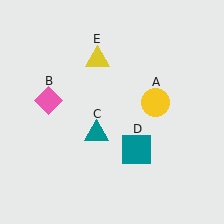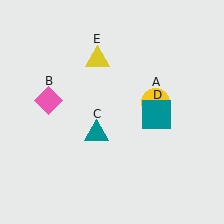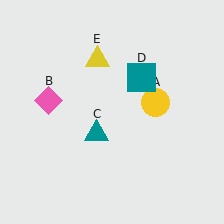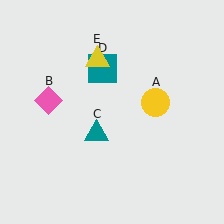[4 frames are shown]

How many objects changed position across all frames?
1 object changed position: teal square (object D).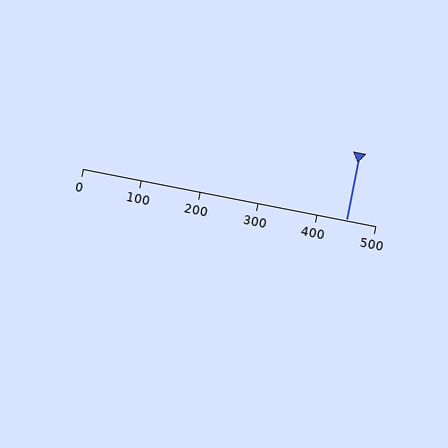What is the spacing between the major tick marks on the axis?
The major ticks are spaced 100 apart.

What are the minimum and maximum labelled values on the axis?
The axis runs from 0 to 500.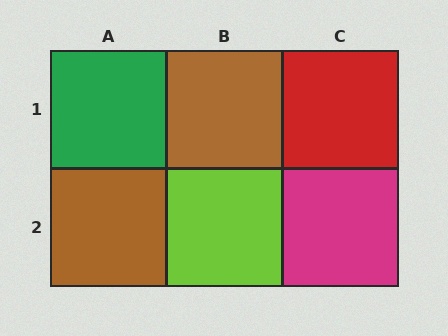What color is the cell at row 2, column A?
Brown.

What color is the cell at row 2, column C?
Magenta.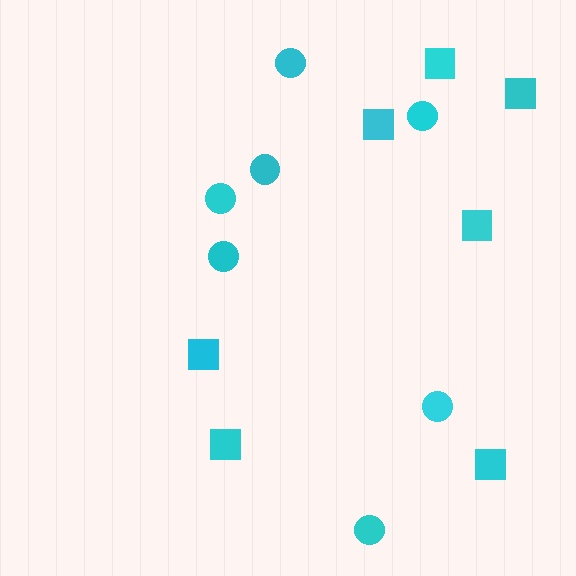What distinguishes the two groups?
There are 2 groups: one group of circles (7) and one group of squares (7).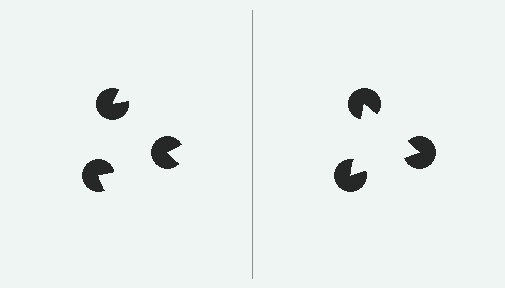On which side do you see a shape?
An illusory triangle appears on the right side. On the left side the wedge cuts are rotated, so no coherent shape forms.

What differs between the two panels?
The pac-man discs are positioned identically on both sides; only the wedge orientations differ. On the right they align to a triangle; on the left they are misaligned.